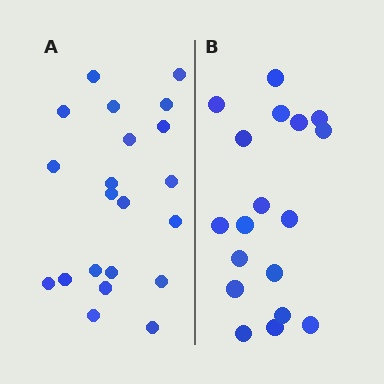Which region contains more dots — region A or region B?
Region A (the left region) has more dots.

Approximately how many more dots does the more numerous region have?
Region A has just a few more — roughly 2 or 3 more dots than region B.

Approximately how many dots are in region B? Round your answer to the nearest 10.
About 20 dots. (The exact count is 18, which rounds to 20.)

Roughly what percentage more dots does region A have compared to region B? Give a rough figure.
About 15% more.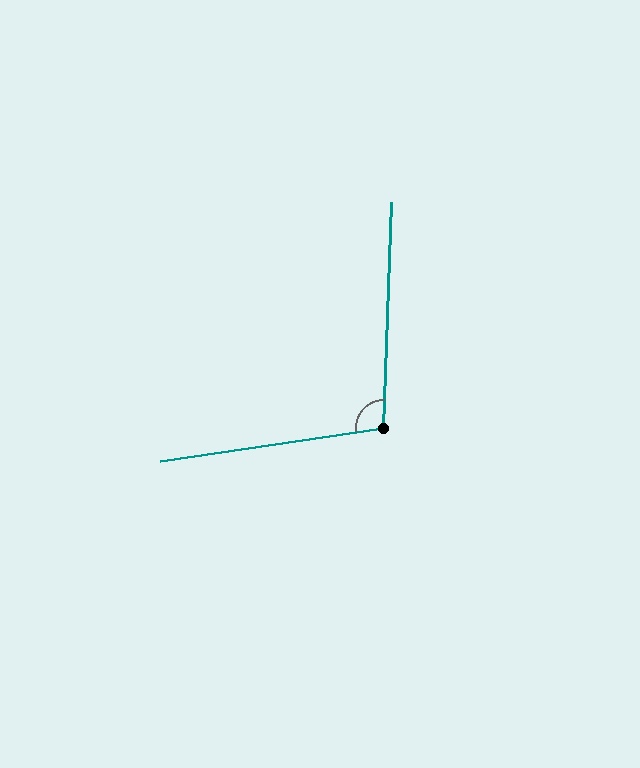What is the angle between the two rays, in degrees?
Approximately 101 degrees.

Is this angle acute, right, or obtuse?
It is obtuse.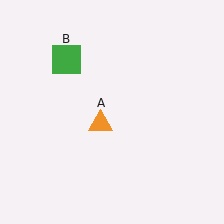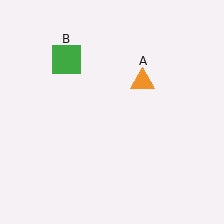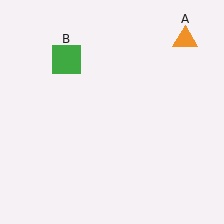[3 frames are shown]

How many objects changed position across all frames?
1 object changed position: orange triangle (object A).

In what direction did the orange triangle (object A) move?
The orange triangle (object A) moved up and to the right.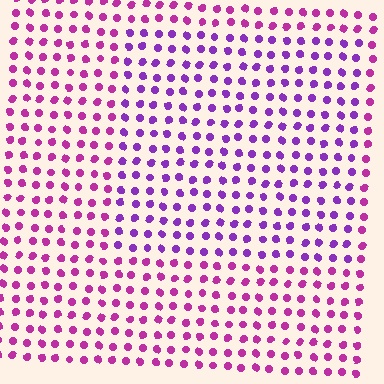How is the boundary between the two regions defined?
The boundary is defined purely by a slight shift in hue (about 33 degrees). Spacing, size, and orientation are identical on both sides.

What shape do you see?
I see a rectangle.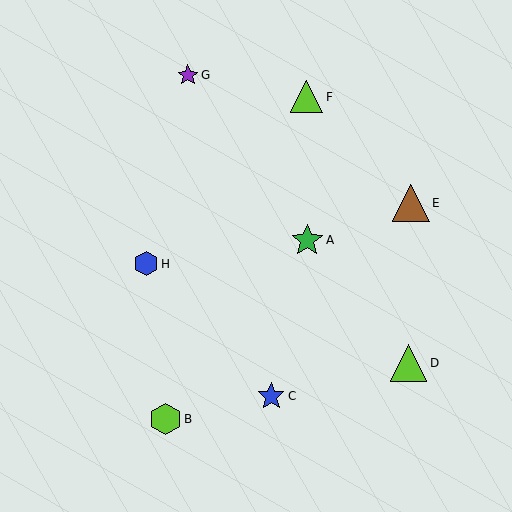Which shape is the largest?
The brown triangle (labeled E) is the largest.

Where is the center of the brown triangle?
The center of the brown triangle is at (411, 203).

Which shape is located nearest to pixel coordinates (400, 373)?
The lime triangle (labeled D) at (408, 363) is nearest to that location.